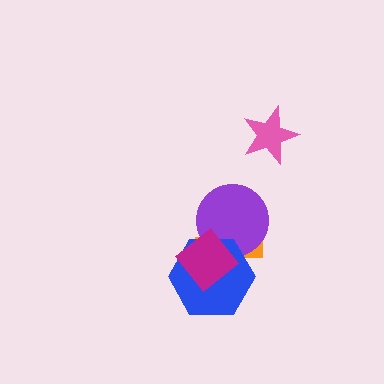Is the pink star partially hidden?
No, no other shape covers it.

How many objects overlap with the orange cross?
3 objects overlap with the orange cross.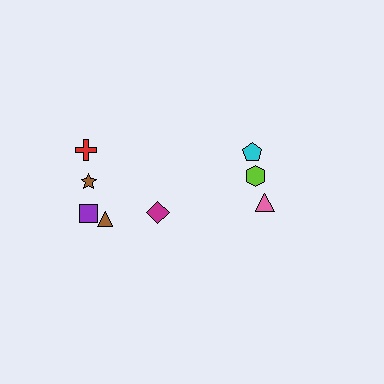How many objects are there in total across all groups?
There are 8 objects.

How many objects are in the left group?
There are 5 objects.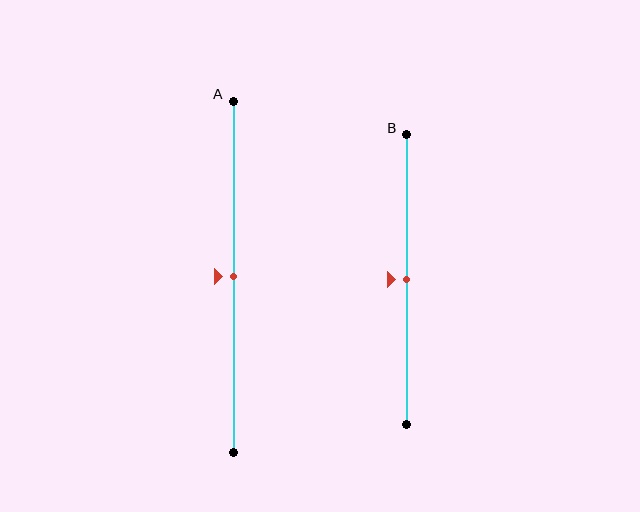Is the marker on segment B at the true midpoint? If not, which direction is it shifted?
Yes, the marker on segment B is at the true midpoint.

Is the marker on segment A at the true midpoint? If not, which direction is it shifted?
Yes, the marker on segment A is at the true midpoint.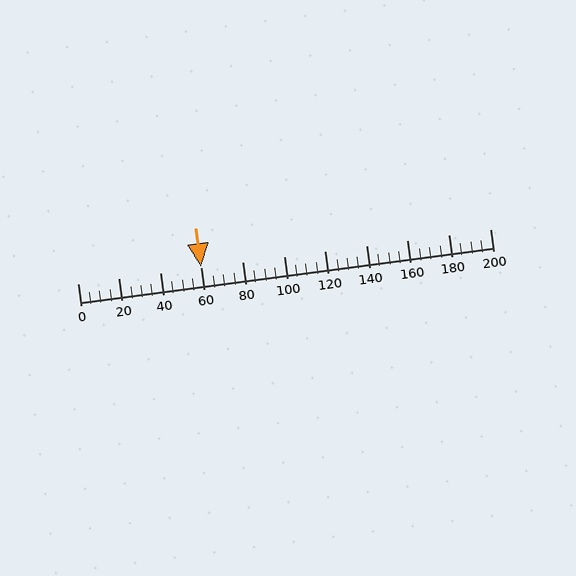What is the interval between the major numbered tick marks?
The major tick marks are spaced 20 units apart.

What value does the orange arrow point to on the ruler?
The orange arrow points to approximately 60.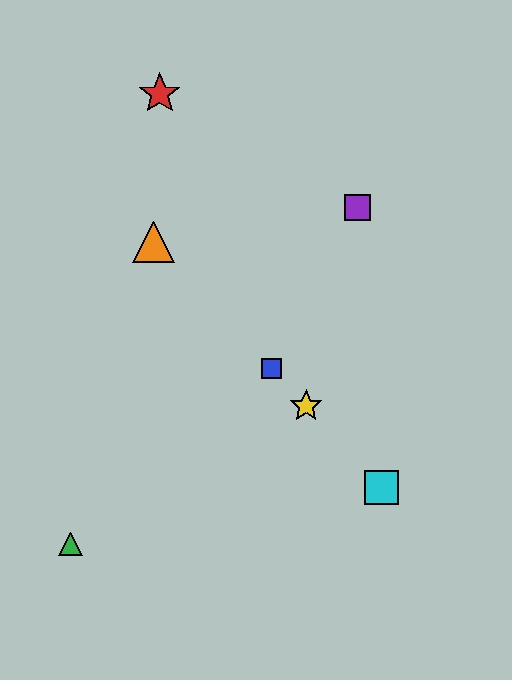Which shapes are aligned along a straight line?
The blue square, the yellow star, the orange triangle, the cyan square are aligned along a straight line.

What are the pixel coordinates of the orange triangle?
The orange triangle is at (154, 242).